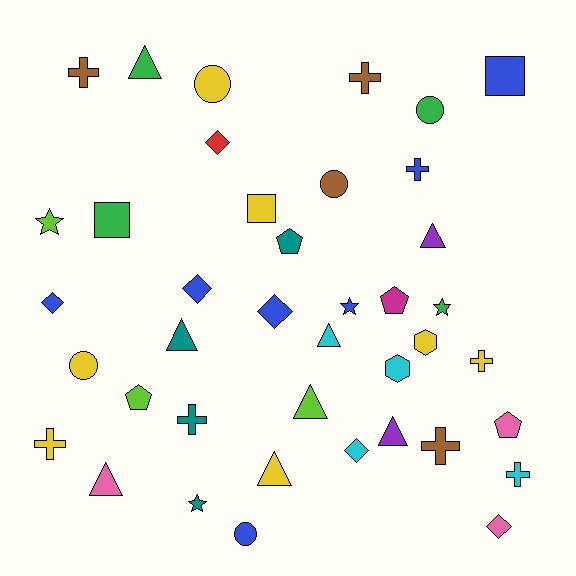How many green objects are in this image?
There are 4 green objects.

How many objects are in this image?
There are 40 objects.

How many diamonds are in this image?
There are 6 diamonds.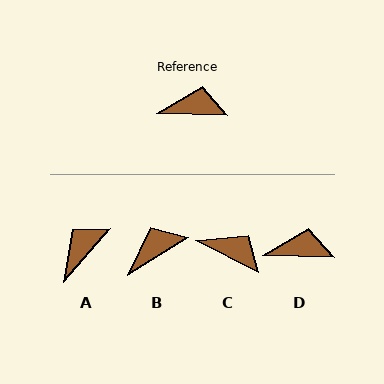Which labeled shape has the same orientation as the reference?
D.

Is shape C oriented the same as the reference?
No, it is off by about 26 degrees.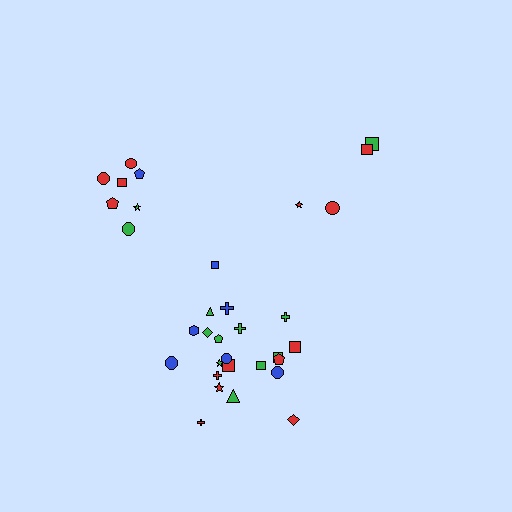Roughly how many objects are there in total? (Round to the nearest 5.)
Roughly 35 objects in total.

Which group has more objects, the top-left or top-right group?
The top-left group.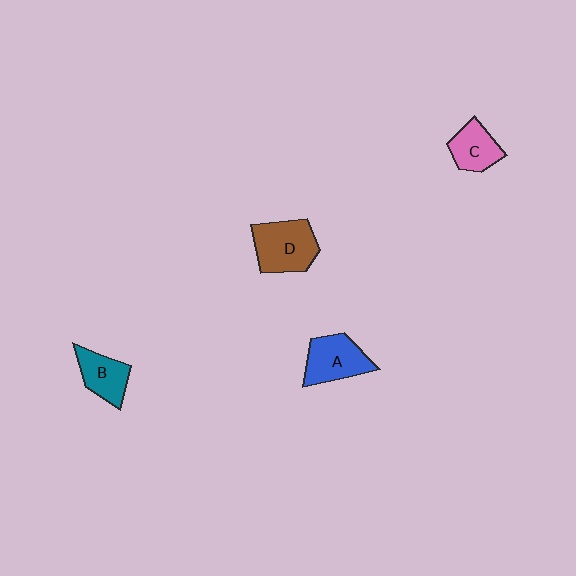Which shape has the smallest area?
Shape C (pink).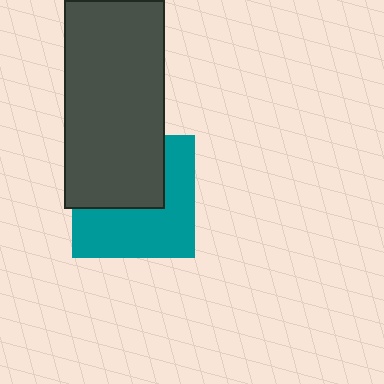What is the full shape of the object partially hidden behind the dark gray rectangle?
The partially hidden object is a teal square.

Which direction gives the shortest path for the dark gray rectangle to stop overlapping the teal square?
Moving up gives the shortest separation.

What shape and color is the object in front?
The object in front is a dark gray rectangle.